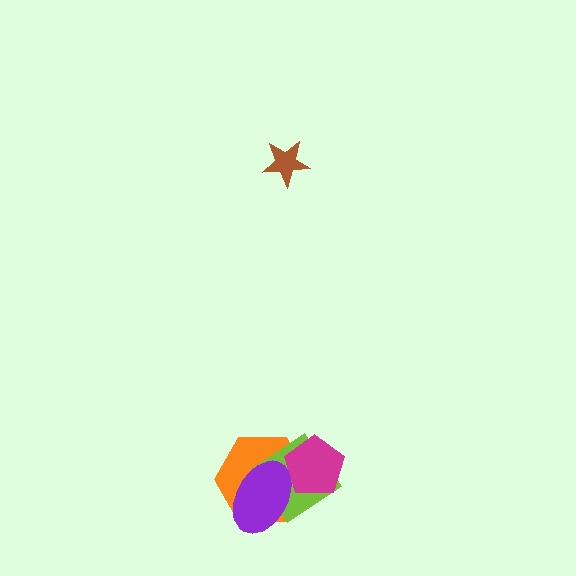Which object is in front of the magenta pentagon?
The purple ellipse is in front of the magenta pentagon.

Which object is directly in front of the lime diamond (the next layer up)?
The magenta pentagon is directly in front of the lime diamond.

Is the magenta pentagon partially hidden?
Yes, it is partially covered by another shape.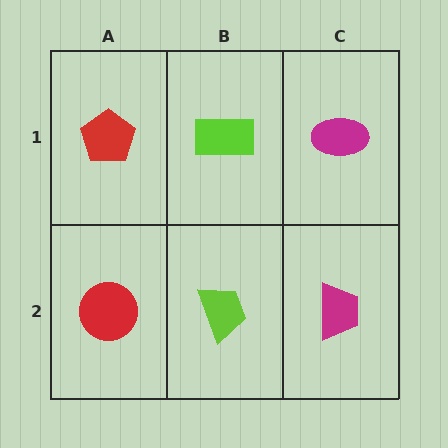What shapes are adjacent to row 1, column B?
A lime trapezoid (row 2, column B), a red pentagon (row 1, column A), a magenta ellipse (row 1, column C).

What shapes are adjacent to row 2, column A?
A red pentagon (row 1, column A), a lime trapezoid (row 2, column B).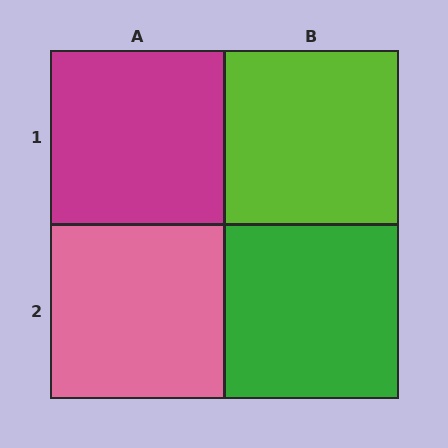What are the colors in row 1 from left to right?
Magenta, lime.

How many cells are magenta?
1 cell is magenta.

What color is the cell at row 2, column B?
Green.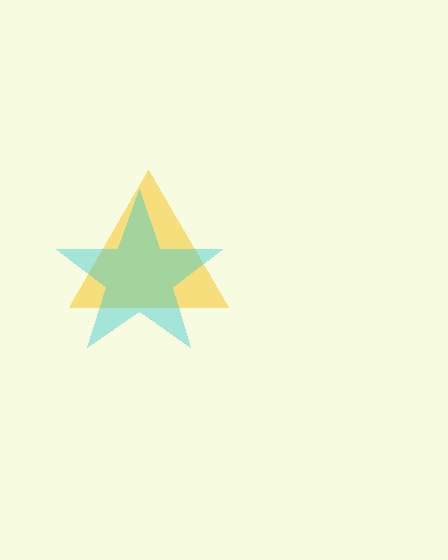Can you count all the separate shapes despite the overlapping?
Yes, there are 2 separate shapes.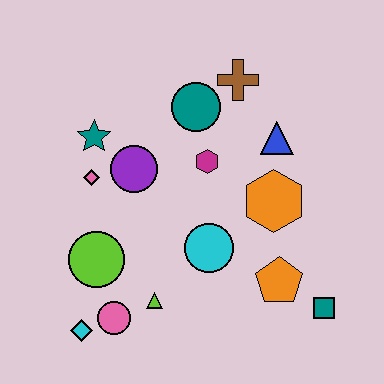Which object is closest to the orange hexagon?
The blue triangle is closest to the orange hexagon.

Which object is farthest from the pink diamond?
The teal square is farthest from the pink diamond.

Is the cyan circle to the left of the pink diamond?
No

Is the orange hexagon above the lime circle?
Yes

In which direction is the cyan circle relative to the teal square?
The cyan circle is to the left of the teal square.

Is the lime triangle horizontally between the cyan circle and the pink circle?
Yes